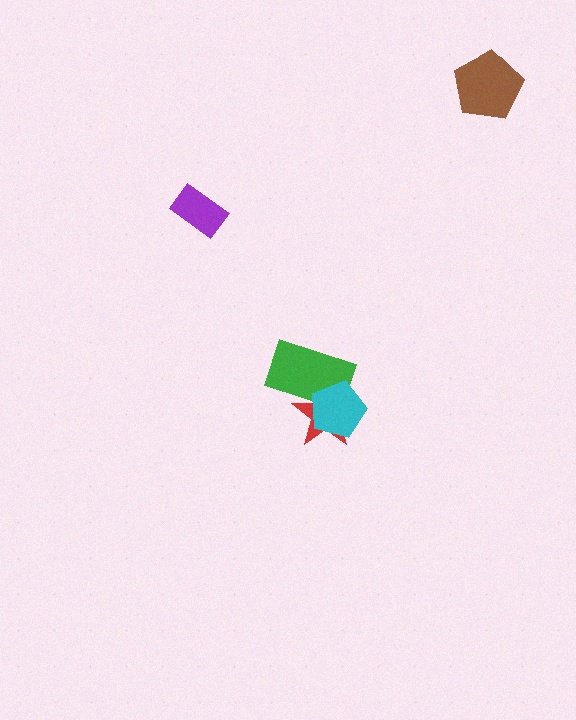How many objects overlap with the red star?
2 objects overlap with the red star.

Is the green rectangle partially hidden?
Yes, it is partially covered by another shape.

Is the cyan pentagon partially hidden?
No, no other shape covers it.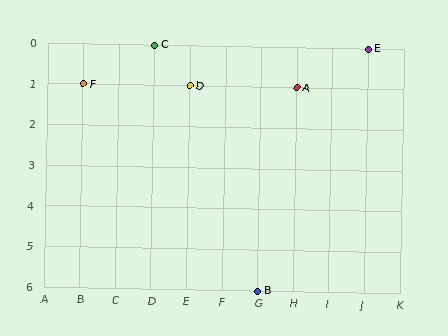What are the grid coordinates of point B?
Point B is at grid coordinates (G, 6).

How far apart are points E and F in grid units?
Points E and F are 8 columns and 1 row apart (about 8.1 grid units diagonally).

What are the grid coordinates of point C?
Point C is at grid coordinates (D, 0).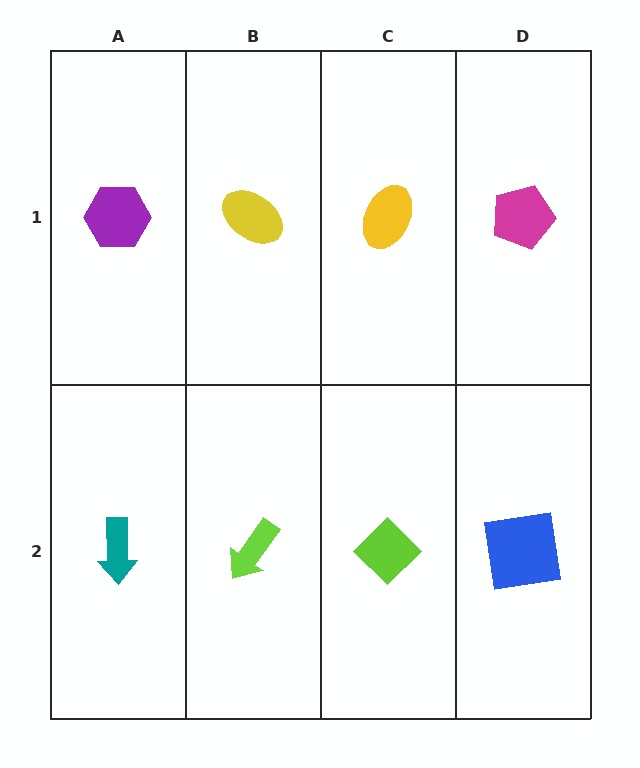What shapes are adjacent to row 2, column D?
A magenta pentagon (row 1, column D), a lime diamond (row 2, column C).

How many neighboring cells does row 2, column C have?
3.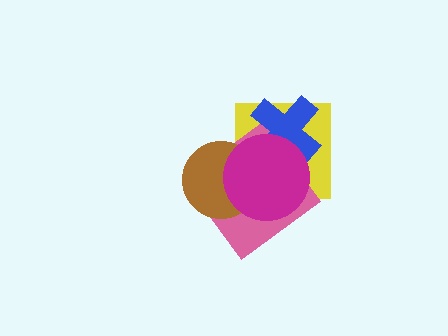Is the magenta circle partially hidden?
No, no other shape covers it.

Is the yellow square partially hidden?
Yes, it is partially covered by another shape.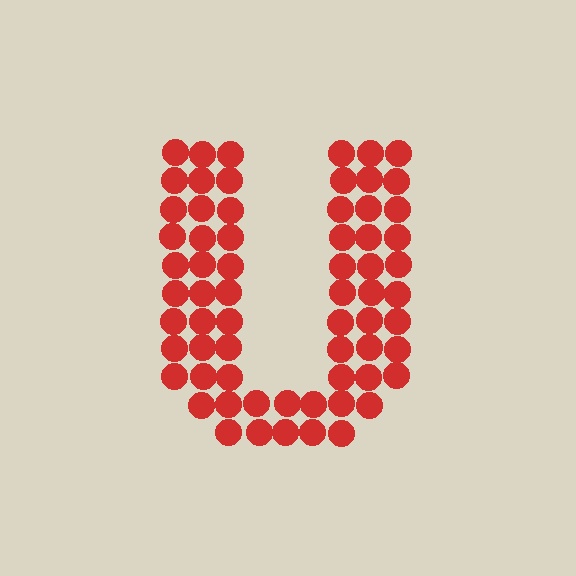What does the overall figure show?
The overall figure shows the letter U.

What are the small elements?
The small elements are circles.